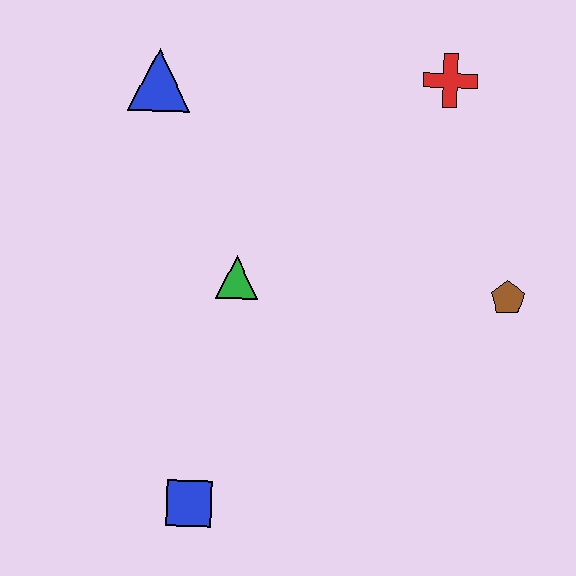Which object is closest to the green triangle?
The blue triangle is closest to the green triangle.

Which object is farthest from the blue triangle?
The blue square is farthest from the blue triangle.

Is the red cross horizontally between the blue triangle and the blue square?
No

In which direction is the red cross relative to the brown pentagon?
The red cross is above the brown pentagon.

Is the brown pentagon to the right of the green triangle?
Yes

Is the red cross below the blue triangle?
No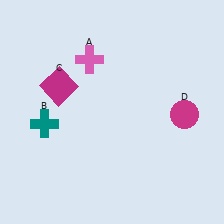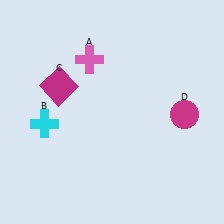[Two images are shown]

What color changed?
The cross (B) changed from teal in Image 1 to cyan in Image 2.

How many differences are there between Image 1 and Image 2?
There is 1 difference between the two images.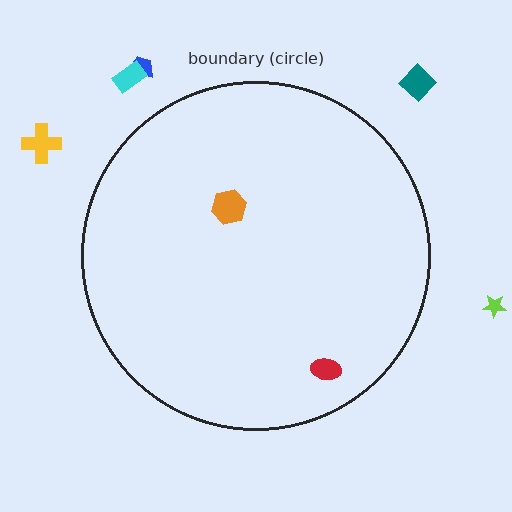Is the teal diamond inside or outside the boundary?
Outside.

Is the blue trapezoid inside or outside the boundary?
Outside.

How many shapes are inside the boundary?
2 inside, 5 outside.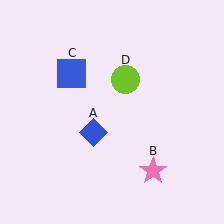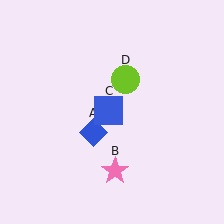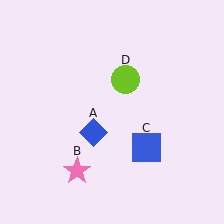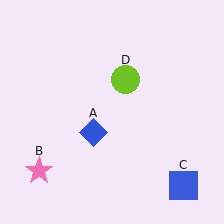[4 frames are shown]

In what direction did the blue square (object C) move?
The blue square (object C) moved down and to the right.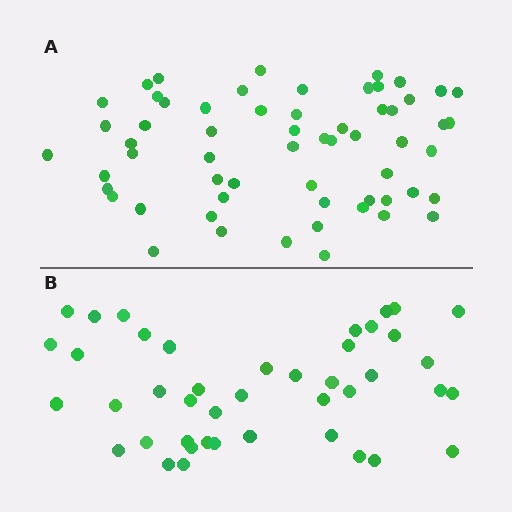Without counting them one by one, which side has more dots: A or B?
Region A (the top region) has more dots.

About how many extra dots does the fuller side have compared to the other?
Region A has approximately 15 more dots than region B.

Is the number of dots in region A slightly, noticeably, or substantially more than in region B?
Region A has noticeably more, but not dramatically so. The ratio is roughly 1.4 to 1.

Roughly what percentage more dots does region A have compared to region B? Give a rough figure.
About 40% more.